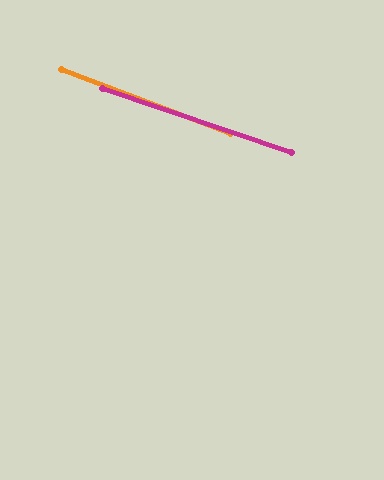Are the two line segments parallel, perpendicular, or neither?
Parallel — their directions differ by only 1.7°.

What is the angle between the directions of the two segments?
Approximately 2 degrees.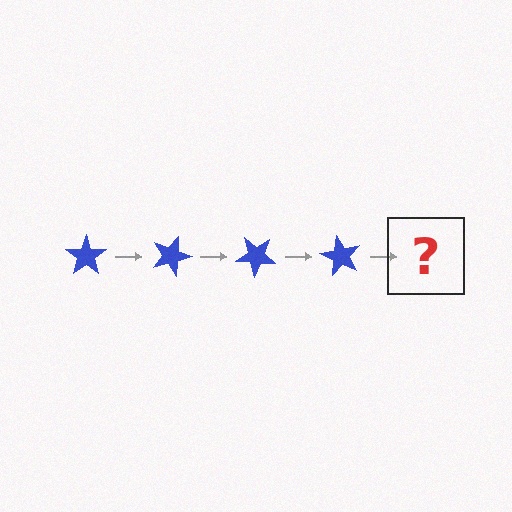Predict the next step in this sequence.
The next step is a blue star rotated 80 degrees.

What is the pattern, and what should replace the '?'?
The pattern is that the star rotates 20 degrees each step. The '?' should be a blue star rotated 80 degrees.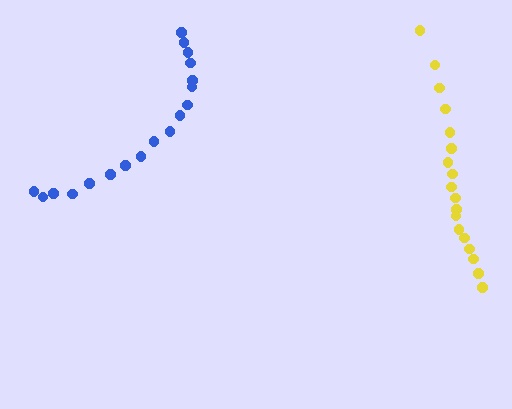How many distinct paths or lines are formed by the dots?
There are 2 distinct paths.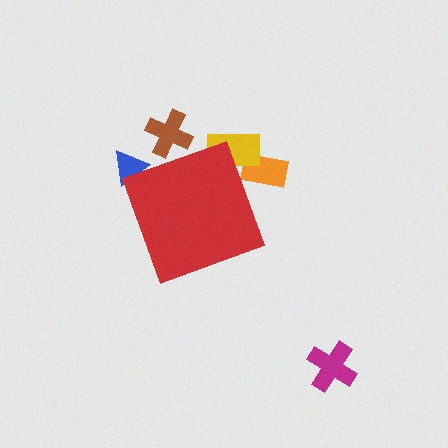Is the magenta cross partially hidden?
No, the magenta cross is fully visible.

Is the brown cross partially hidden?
Yes, the brown cross is partially hidden behind the red diamond.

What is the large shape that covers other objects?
A red diamond.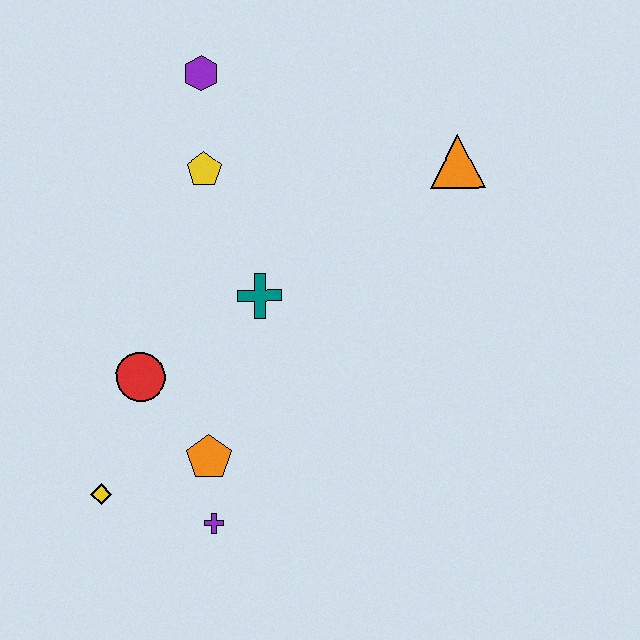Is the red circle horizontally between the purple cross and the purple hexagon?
No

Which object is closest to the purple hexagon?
The yellow pentagon is closest to the purple hexagon.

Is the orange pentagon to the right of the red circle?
Yes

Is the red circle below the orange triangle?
Yes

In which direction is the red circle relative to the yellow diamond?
The red circle is above the yellow diamond.